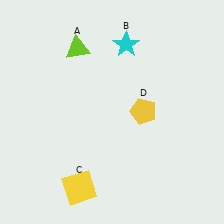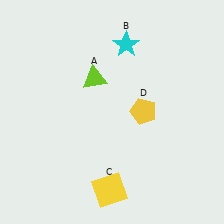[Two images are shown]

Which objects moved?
The objects that moved are: the lime triangle (A), the yellow square (C).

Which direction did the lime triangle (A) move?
The lime triangle (A) moved down.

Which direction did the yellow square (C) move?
The yellow square (C) moved right.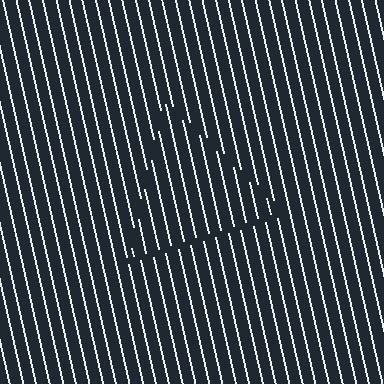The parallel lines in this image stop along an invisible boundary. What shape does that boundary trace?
An illusory triangle. The interior of the shape contains the same grating, shifted by half a period — the contour is defined by the phase discontinuity where line-ends from the inner and outer gratings abut.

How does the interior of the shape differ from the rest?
The interior of the shape contains the same grating, shifted by half a period — the contour is defined by the phase discontinuity where line-ends from the inner and outer gratings abut.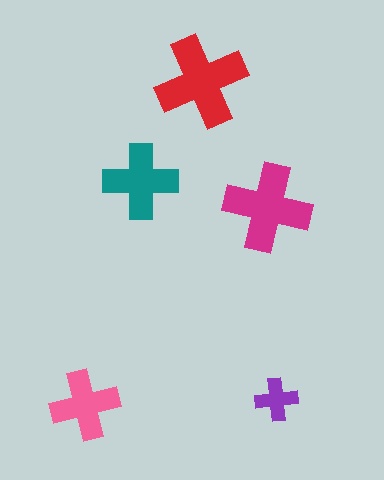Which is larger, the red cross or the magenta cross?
The red one.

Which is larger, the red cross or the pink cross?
The red one.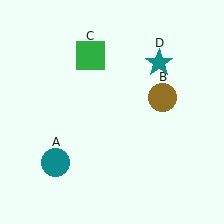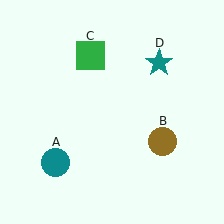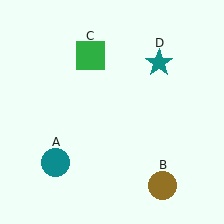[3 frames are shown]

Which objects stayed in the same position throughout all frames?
Teal circle (object A) and green square (object C) and teal star (object D) remained stationary.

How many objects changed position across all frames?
1 object changed position: brown circle (object B).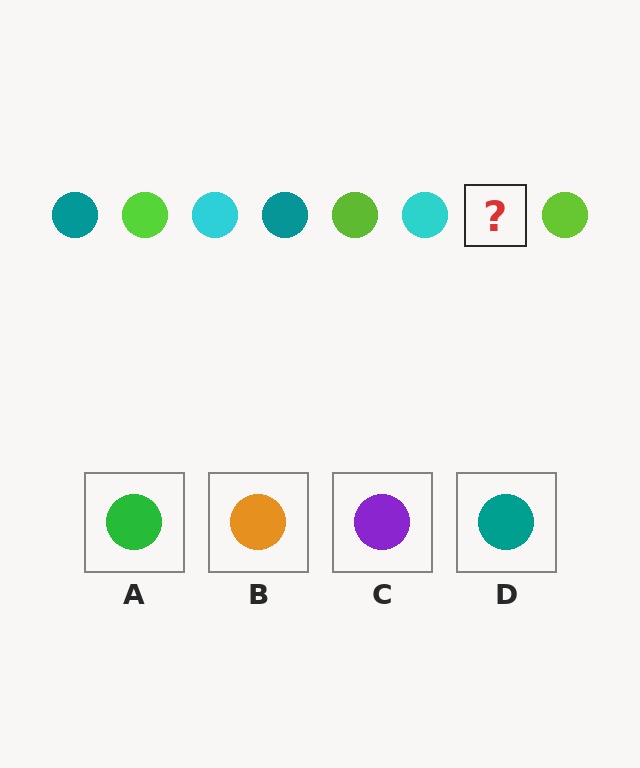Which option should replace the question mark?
Option D.